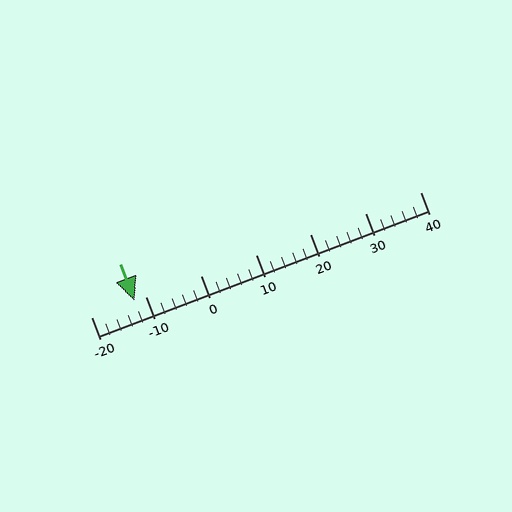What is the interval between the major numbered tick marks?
The major tick marks are spaced 10 units apart.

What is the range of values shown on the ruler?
The ruler shows values from -20 to 40.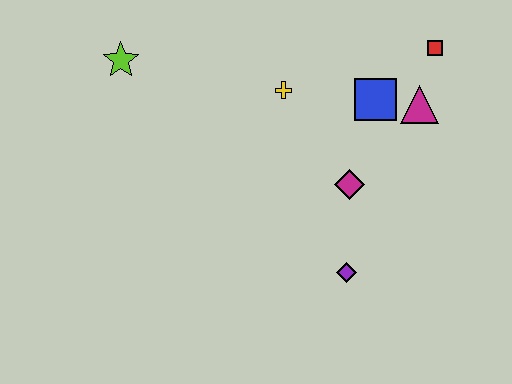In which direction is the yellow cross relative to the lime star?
The yellow cross is to the right of the lime star.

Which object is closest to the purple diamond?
The magenta diamond is closest to the purple diamond.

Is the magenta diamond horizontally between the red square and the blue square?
No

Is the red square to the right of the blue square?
Yes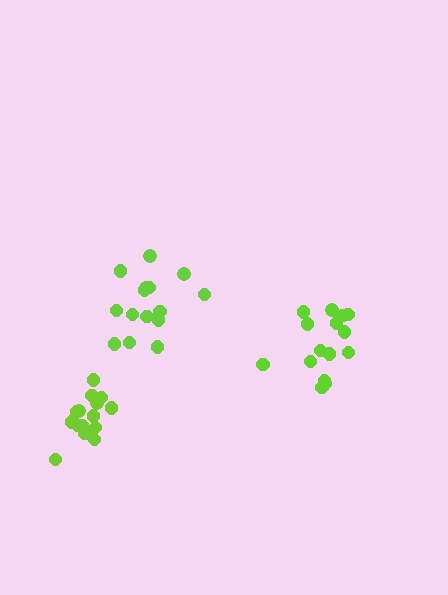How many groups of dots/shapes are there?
There are 3 groups.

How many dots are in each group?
Group 1: 15 dots, Group 2: 15 dots, Group 3: 15 dots (45 total).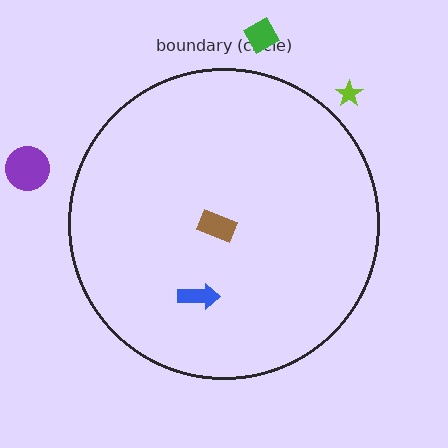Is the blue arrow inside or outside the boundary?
Inside.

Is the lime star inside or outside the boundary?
Outside.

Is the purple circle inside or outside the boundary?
Outside.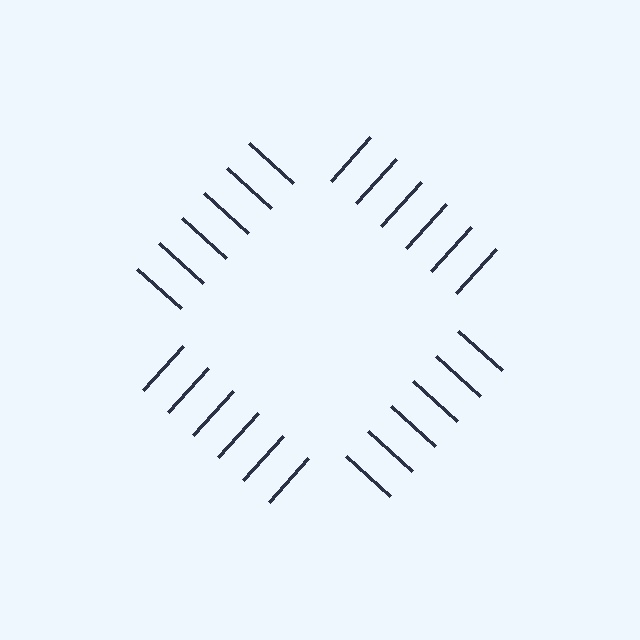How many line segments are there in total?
24 — 6 along each of the 4 edges.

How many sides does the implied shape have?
4 sides — the line-ends trace a square.